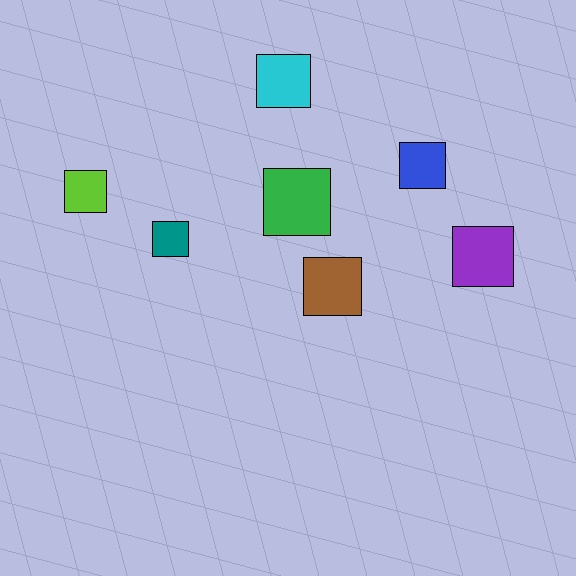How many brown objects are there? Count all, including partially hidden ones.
There is 1 brown object.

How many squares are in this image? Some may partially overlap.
There are 7 squares.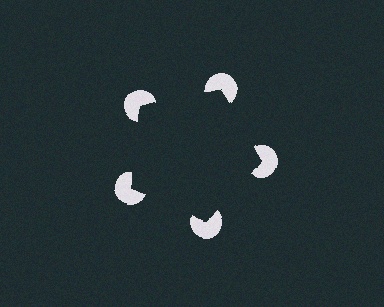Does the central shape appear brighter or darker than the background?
It typically appears slightly darker than the background, even though no actual brightness change is drawn.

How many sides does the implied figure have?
5 sides.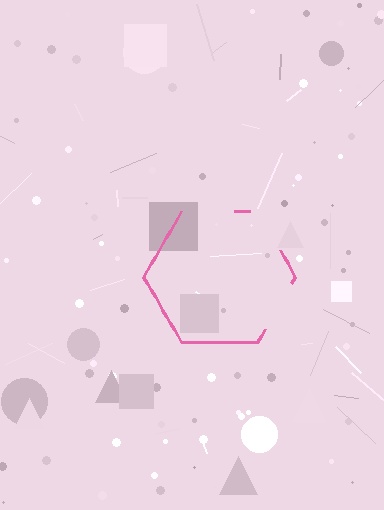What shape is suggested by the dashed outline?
The dashed outline suggests a hexagon.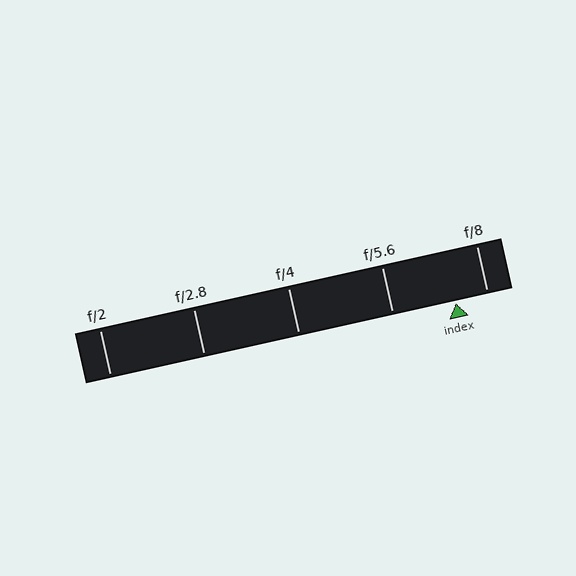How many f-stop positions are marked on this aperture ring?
There are 5 f-stop positions marked.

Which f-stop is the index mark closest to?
The index mark is closest to f/8.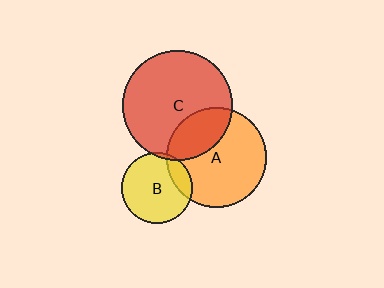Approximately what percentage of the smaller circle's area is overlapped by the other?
Approximately 5%.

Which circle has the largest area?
Circle C (red).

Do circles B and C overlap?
Yes.